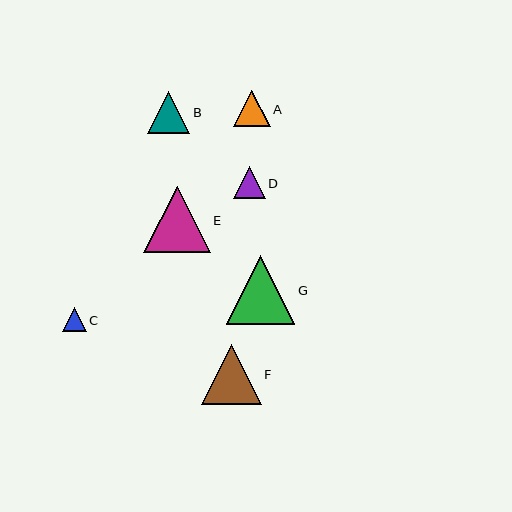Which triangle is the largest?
Triangle G is the largest with a size of approximately 68 pixels.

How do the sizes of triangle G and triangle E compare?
Triangle G and triangle E are approximately the same size.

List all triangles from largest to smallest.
From largest to smallest: G, E, F, B, A, D, C.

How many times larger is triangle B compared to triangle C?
Triangle B is approximately 1.8 times the size of triangle C.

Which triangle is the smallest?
Triangle C is the smallest with a size of approximately 23 pixels.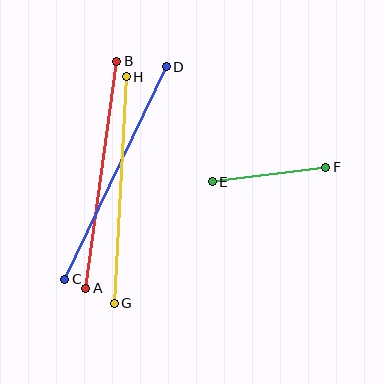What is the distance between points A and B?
The distance is approximately 229 pixels.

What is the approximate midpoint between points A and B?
The midpoint is at approximately (101, 175) pixels.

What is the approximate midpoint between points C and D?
The midpoint is at approximately (116, 173) pixels.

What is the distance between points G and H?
The distance is approximately 226 pixels.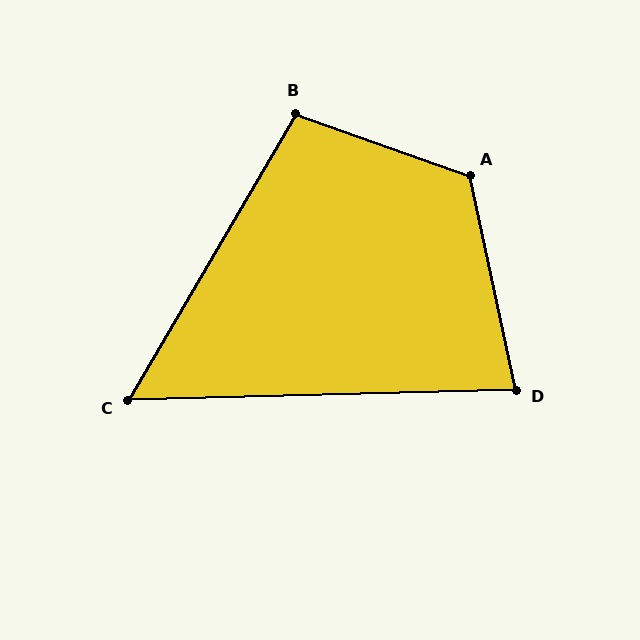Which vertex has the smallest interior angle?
C, at approximately 58 degrees.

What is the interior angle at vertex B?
Approximately 101 degrees (obtuse).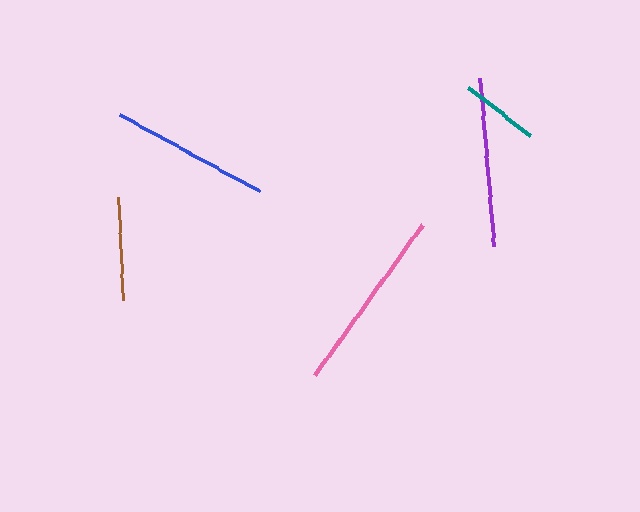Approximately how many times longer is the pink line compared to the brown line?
The pink line is approximately 1.8 times the length of the brown line.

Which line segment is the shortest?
The teal line is the shortest at approximately 79 pixels.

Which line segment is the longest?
The pink line is the longest at approximately 184 pixels.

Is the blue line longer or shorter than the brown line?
The blue line is longer than the brown line.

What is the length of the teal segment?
The teal segment is approximately 79 pixels long.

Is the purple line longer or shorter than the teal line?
The purple line is longer than the teal line.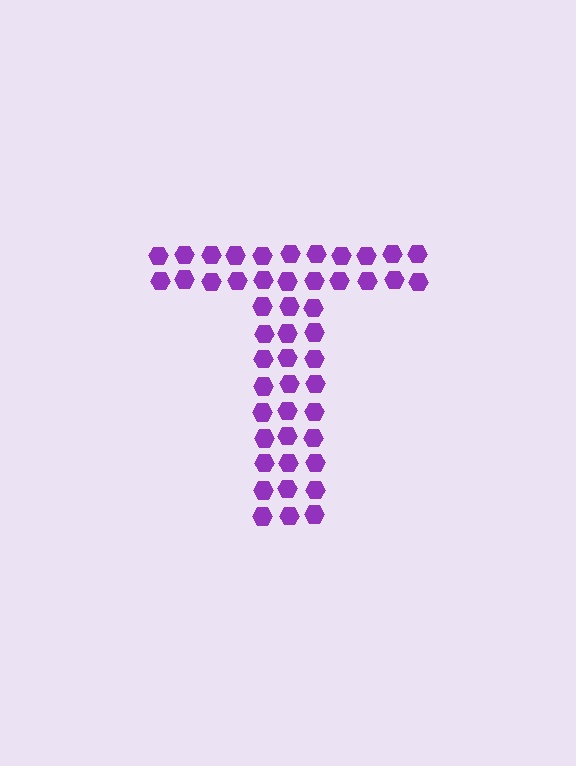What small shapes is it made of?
It is made of small hexagons.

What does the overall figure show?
The overall figure shows the letter T.